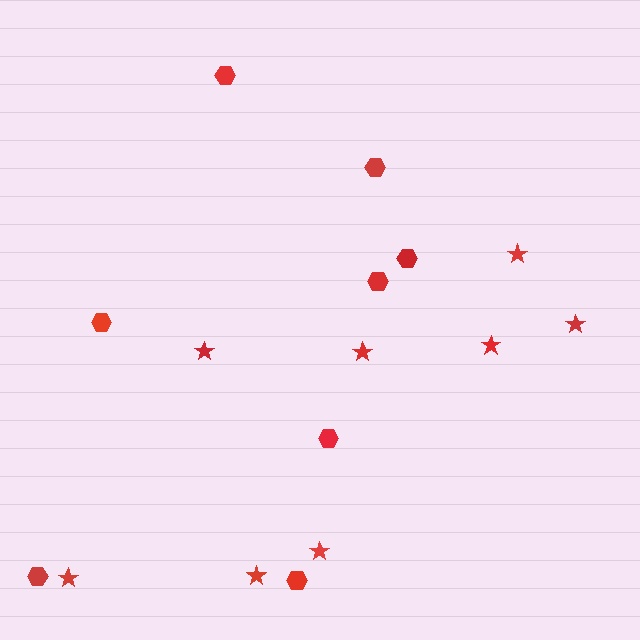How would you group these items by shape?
There are 2 groups: one group of stars (8) and one group of hexagons (8).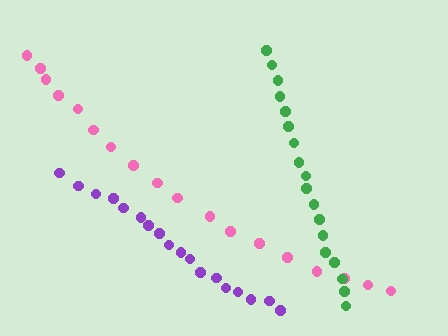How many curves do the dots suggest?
There are 3 distinct paths.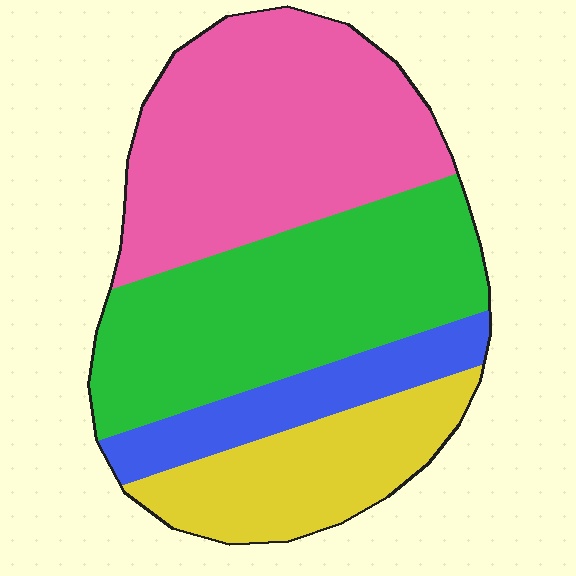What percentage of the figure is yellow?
Yellow takes up about one sixth (1/6) of the figure.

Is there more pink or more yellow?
Pink.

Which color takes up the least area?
Blue, at roughly 10%.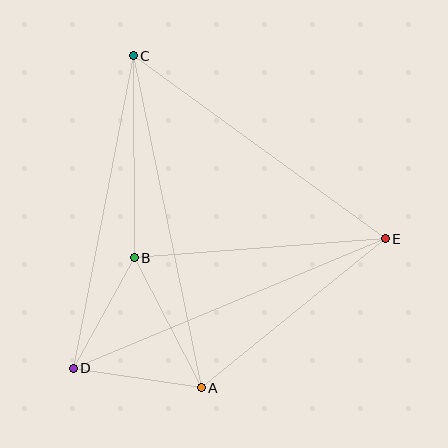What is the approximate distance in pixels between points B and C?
The distance between B and C is approximately 202 pixels.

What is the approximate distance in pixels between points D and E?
The distance between D and E is approximately 337 pixels.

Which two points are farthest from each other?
Points A and C are farthest from each other.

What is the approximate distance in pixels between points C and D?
The distance between C and D is approximately 318 pixels.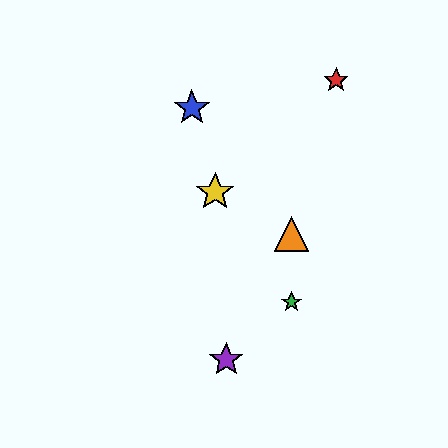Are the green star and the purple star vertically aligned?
No, the green star is at x≈292 and the purple star is at x≈226.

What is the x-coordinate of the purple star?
The purple star is at x≈226.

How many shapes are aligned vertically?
2 shapes (the green star, the orange triangle) are aligned vertically.